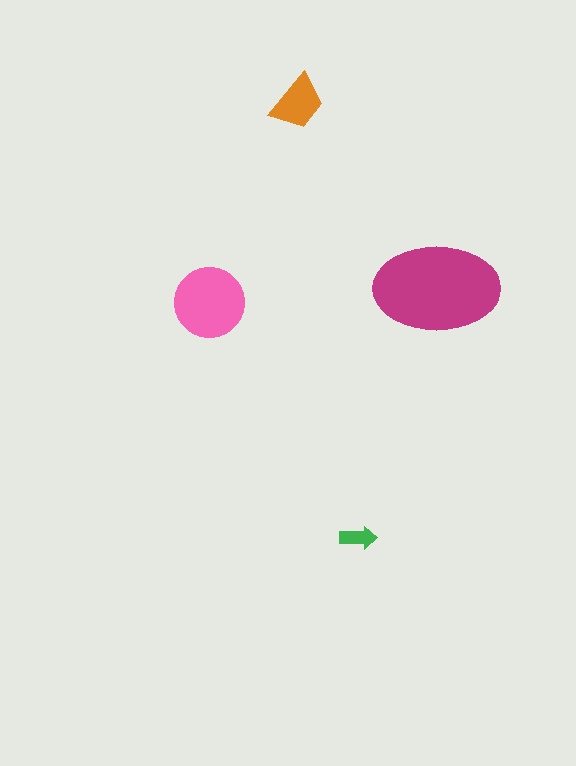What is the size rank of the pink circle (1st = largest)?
2nd.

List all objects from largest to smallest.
The magenta ellipse, the pink circle, the orange trapezoid, the green arrow.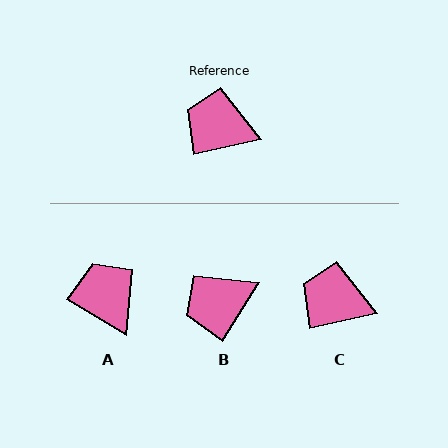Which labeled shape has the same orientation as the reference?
C.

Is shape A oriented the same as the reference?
No, it is off by about 43 degrees.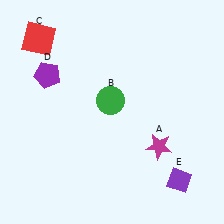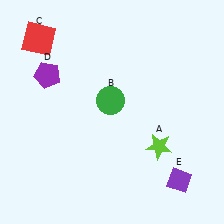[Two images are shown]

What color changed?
The star (A) changed from magenta in Image 1 to lime in Image 2.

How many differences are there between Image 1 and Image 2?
There is 1 difference between the two images.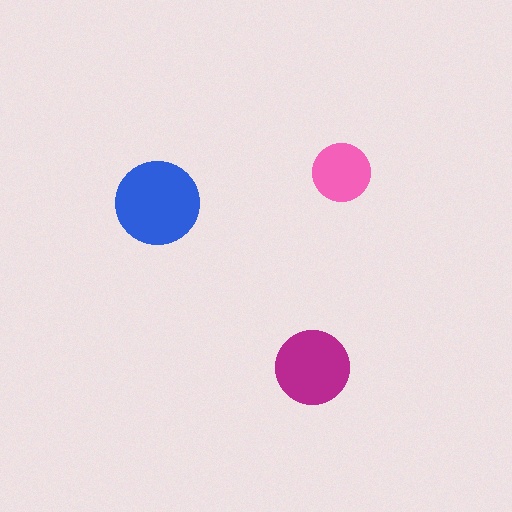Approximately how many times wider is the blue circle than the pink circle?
About 1.5 times wider.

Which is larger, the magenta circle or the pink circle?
The magenta one.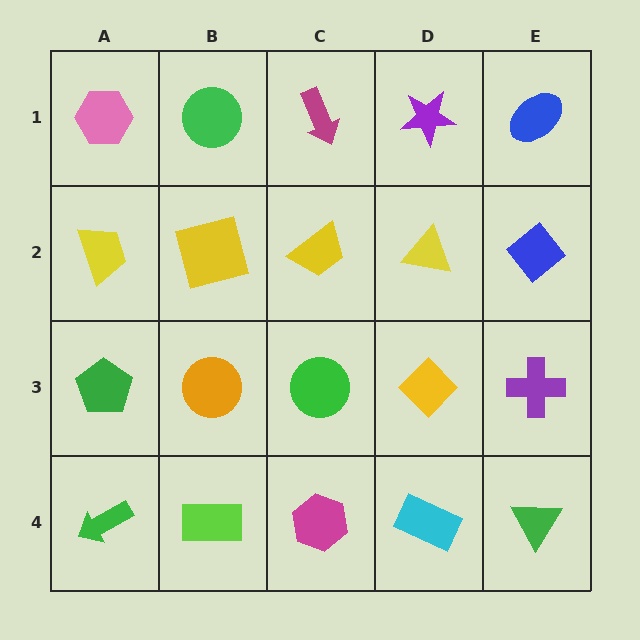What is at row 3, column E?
A purple cross.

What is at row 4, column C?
A magenta hexagon.